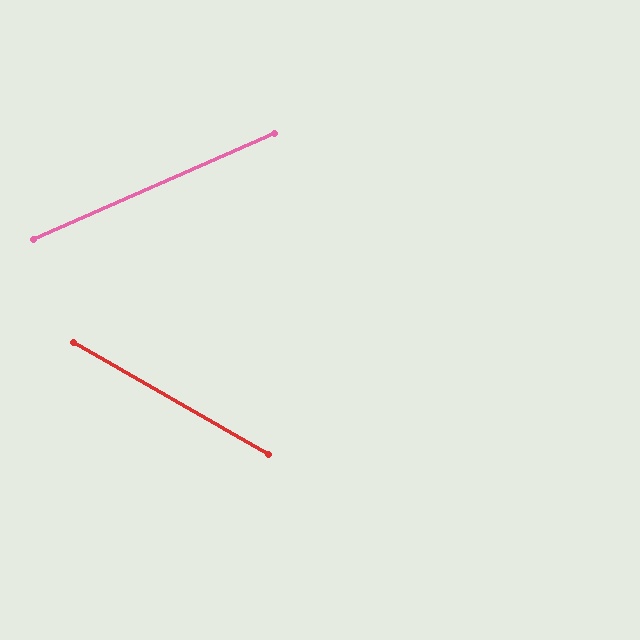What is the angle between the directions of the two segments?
Approximately 54 degrees.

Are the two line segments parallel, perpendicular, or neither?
Neither parallel nor perpendicular — they differ by about 54°.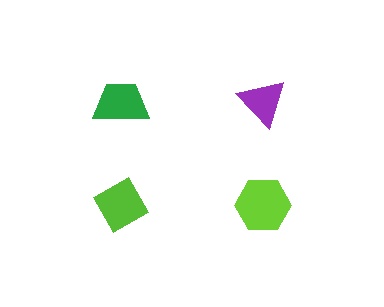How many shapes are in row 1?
2 shapes.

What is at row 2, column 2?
A lime hexagon.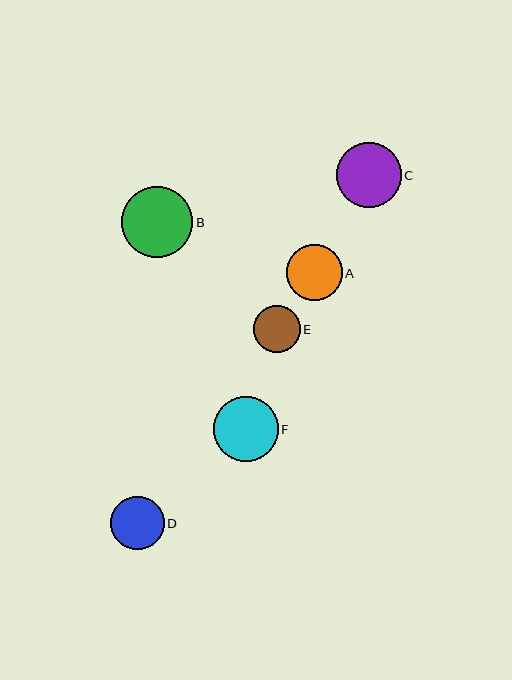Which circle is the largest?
Circle B is the largest with a size of approximately 71 pixels.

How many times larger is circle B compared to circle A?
Circle B is approximately 1.3 times the size of circle A.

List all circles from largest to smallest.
From largest to smallest: B, C, F, A, D, E.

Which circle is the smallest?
Circle E is the smallest with a size of approximately 47 pixels.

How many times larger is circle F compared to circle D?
Circle F is approximately 1.2 times the size of circle D.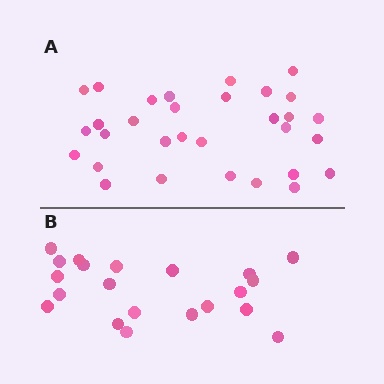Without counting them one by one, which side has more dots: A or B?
Region A (the top region) has more dots.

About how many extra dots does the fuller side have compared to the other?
Region A has roughly 10 or so more dots than region B.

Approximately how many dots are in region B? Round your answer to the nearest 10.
About 20 dots. (The exact count is 21, which rounds to 20.)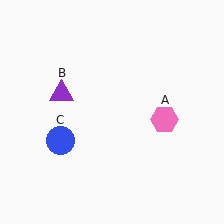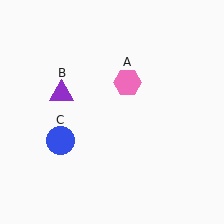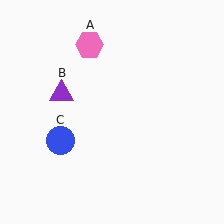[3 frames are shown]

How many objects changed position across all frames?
1 object changed position: pink hexagon (object A).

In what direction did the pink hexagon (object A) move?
The pink hexagon (object A) moved up and to the left.